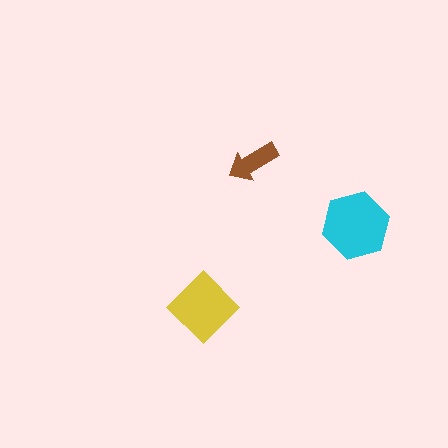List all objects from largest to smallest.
The cyan hexagon, the yellow diamond, the brown arrow.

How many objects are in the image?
There are 3 objects in the image.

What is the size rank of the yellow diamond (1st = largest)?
2nd.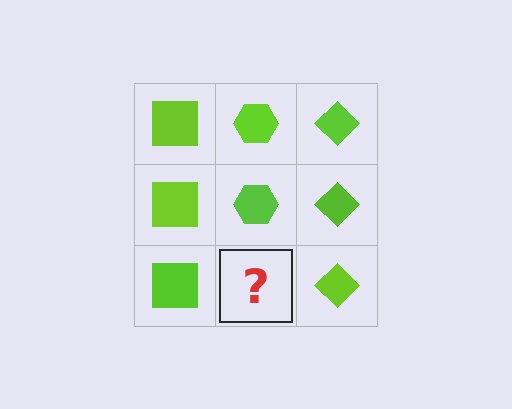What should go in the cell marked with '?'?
The missing cell should contain a lime hexagon.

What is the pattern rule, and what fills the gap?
The rule is that each column has a consistent shape. The gap should be filled with a lime hexagon.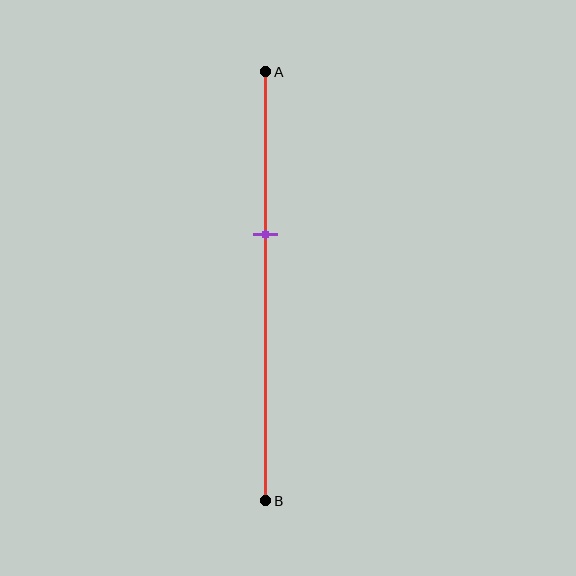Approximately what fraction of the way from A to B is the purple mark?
The purple mark is approximately 40% of the way from A to B.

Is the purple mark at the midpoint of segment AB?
No, the mark is at about 40% from A, not at the 50% midpoint.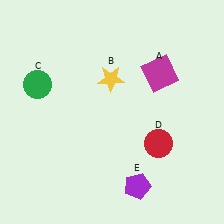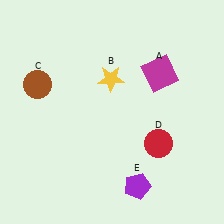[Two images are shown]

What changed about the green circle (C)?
In Image 1, C is green. In Image 2, it changed to brown.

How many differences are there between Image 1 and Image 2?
There is 1 difference between the two images.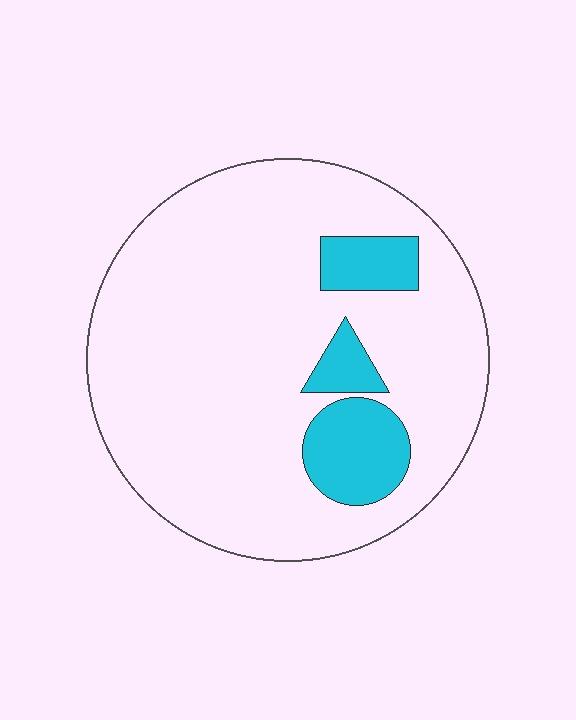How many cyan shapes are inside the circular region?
3.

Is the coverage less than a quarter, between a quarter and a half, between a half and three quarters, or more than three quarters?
Less than a quarter.